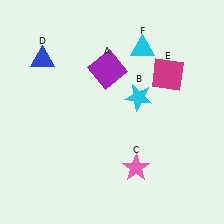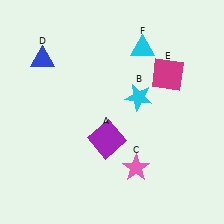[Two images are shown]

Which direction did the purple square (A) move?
The purple square (A) moved down.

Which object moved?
The purple square (A) moved down.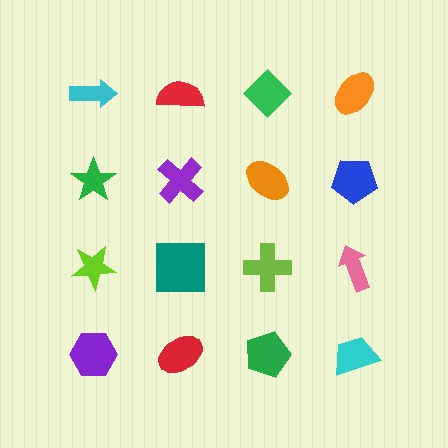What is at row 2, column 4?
A blue pentagon.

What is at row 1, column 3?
A green diamond.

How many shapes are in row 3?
4 shapes.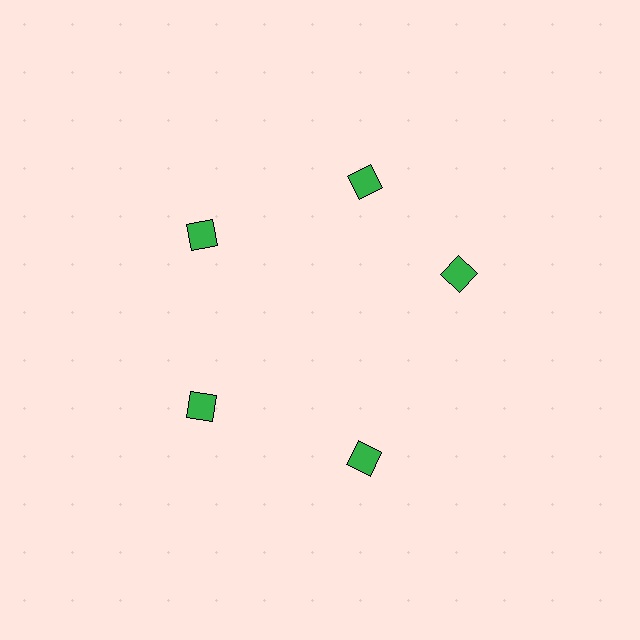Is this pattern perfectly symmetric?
No. The 5 green squares are arranged in a ring, but one element near the 3 o'clock position is rotated out of alignment along the ring, breaking the 5-fold rotational symmetry.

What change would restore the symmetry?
The symmetry would be restored by rotating it back into even spacing with its neighbors so that all 5 squares sit at equal angles and equal distance from the center.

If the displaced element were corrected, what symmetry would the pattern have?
It would have 5-fold rotational symmetry — the pattern would map onto itself every 72 degrees.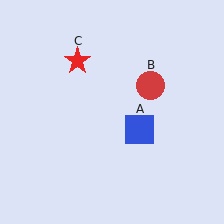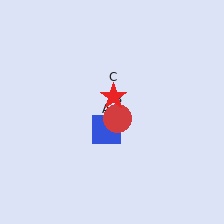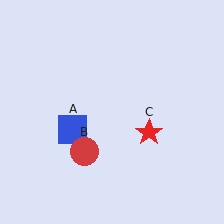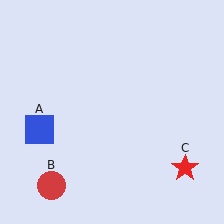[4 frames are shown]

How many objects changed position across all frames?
3 objects changed position: blue square (object A), red circle (object B), red star (object C).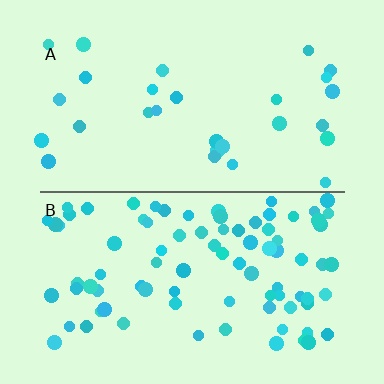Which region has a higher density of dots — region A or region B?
B (the bottom).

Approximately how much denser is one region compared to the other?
Approximately 3.0× — region B over region A.